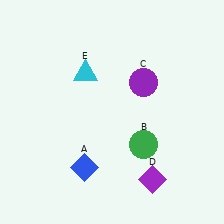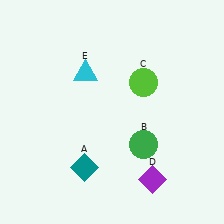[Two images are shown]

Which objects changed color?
A changed from blue to teal. C changed from purple to lime.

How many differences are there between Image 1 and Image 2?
There are 2 differences between the two images.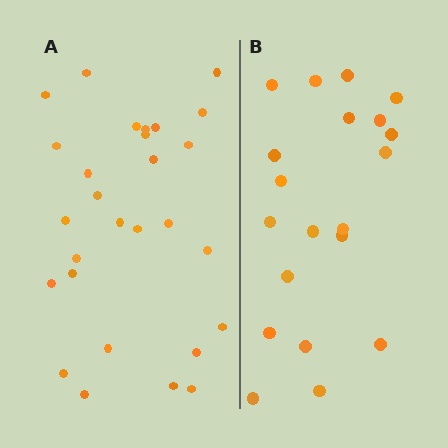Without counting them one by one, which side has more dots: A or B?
Region A (the left region) has more dots.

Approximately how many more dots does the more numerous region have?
Region A has roughly 8 or so more dots than region B.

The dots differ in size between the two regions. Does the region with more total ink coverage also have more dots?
No. Region B has more total ink coverage because its dots are larger, but region A actually contains more individual dots. Total area can be misleading — the number of items is what matters here.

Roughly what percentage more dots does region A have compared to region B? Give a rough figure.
About 40% more.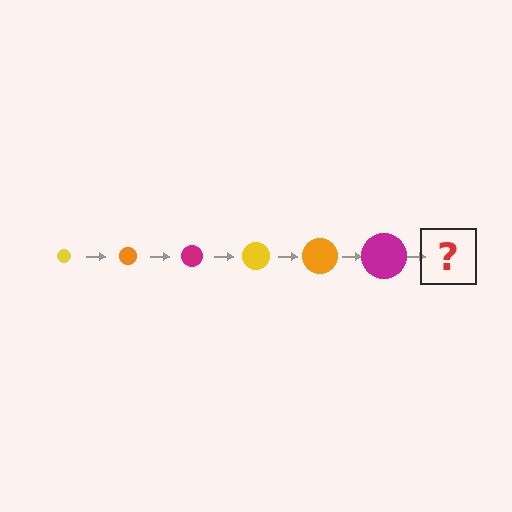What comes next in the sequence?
The next element should be a yellow circle, larger than the previous one.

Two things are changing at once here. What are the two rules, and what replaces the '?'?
The two rules are that the circle grows larger each step and the color cycles through yellow, orange, and magenta. The '?' should be a yellow circle, larger than the previous one.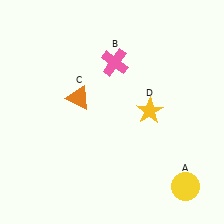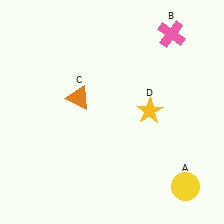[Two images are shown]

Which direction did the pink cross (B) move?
The pink cross (B) moved right.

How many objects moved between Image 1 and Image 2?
1 object moved between the two images.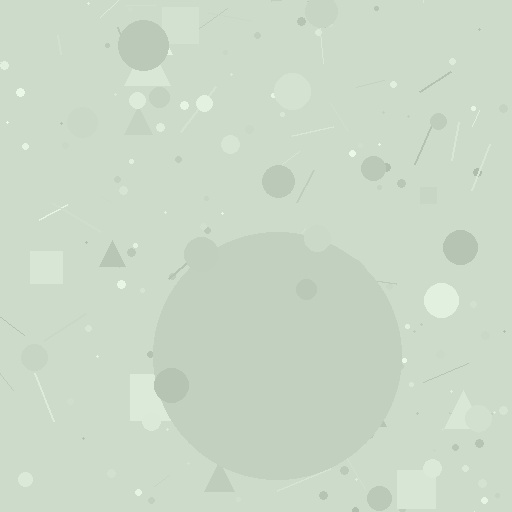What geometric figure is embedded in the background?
A circle is embedded in the background.